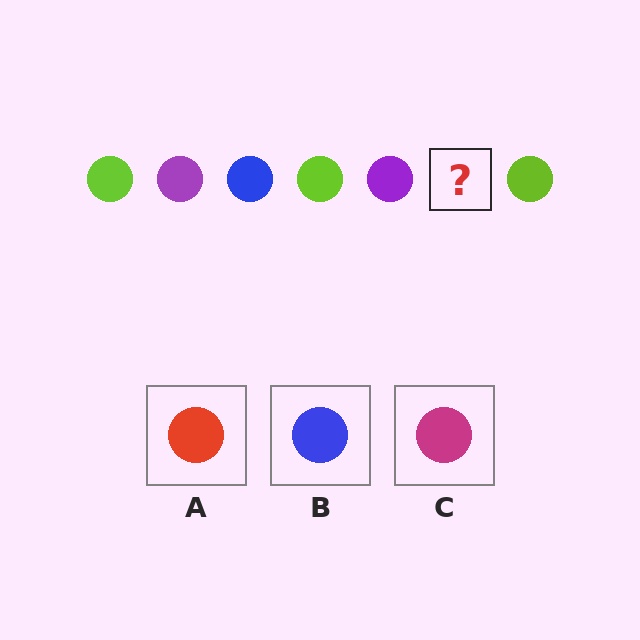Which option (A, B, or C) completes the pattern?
B.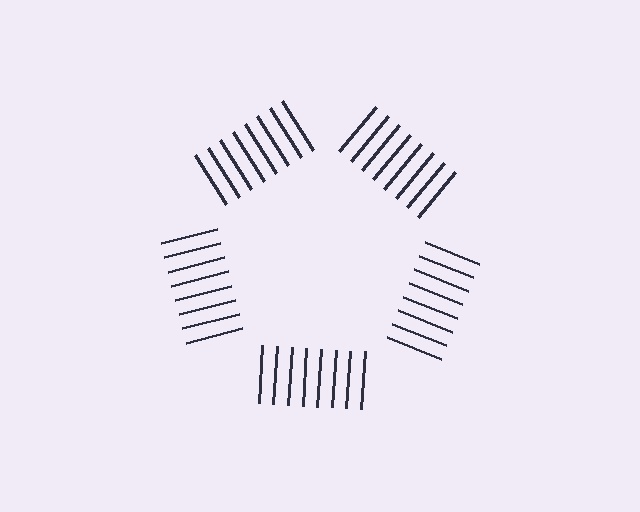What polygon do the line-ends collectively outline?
An illusory pentagon — the line segments terminate on its edges but no continuous stroke is drawn.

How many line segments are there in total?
40 — 8 along each of the 5 edges.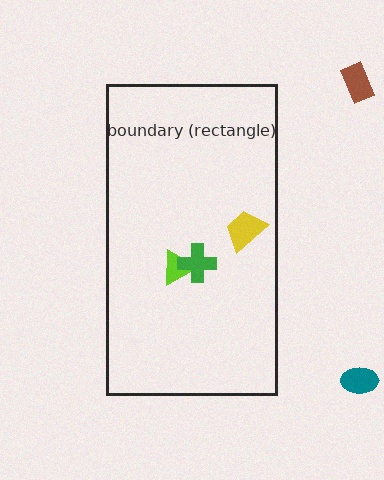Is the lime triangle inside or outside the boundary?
Inside.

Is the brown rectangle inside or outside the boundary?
Outside.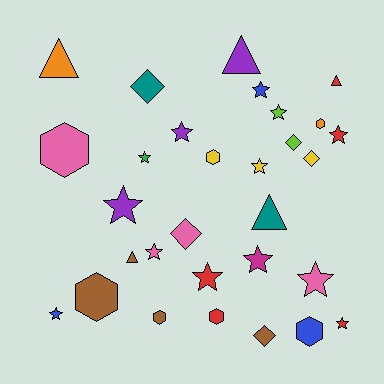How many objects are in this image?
There are 30 objects.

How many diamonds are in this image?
There are 5 diamonds.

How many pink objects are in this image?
There are 4 pink objects.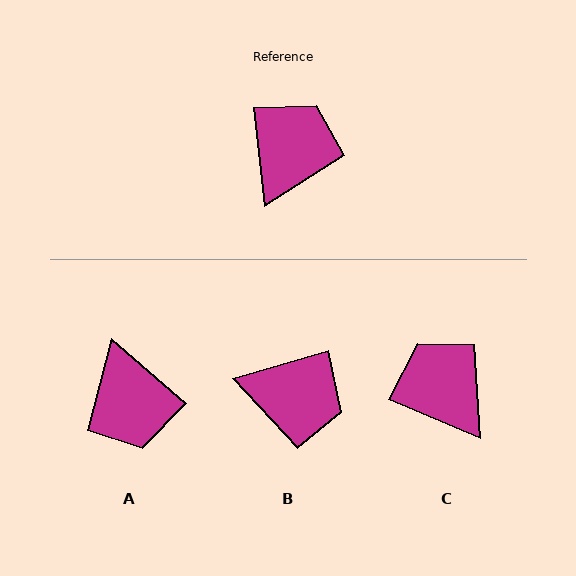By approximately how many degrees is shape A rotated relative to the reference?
Approximately 137 degrees clockwise.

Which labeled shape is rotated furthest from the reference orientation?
A, about 137 degrees away.